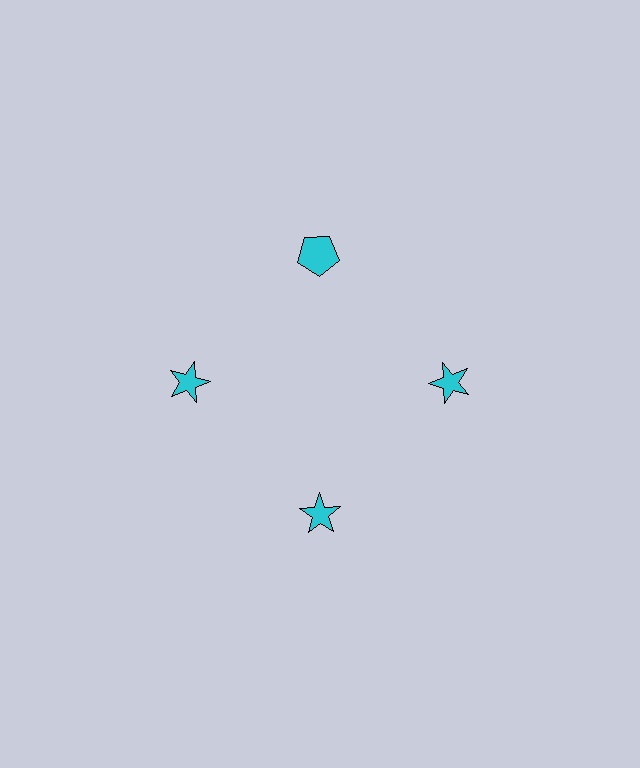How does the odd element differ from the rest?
It has a different shape: pentagon instead of star.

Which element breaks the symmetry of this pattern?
The cyan pentagon at roughly the 12 o'clock position breaks the symmetry. All other shapes are cyan stars.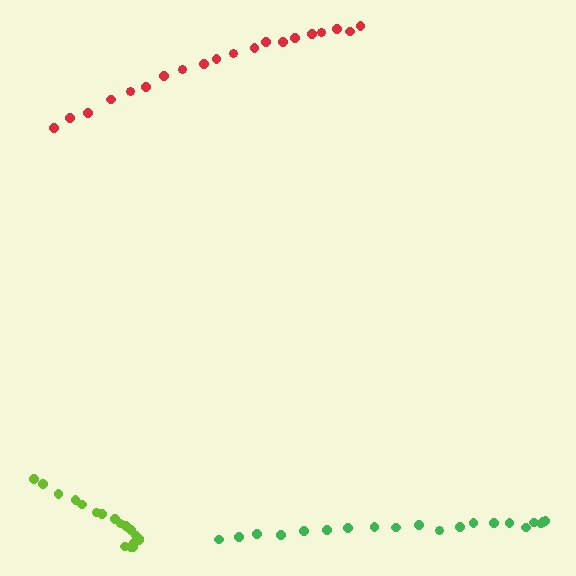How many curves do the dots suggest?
There are 3 distinct paths.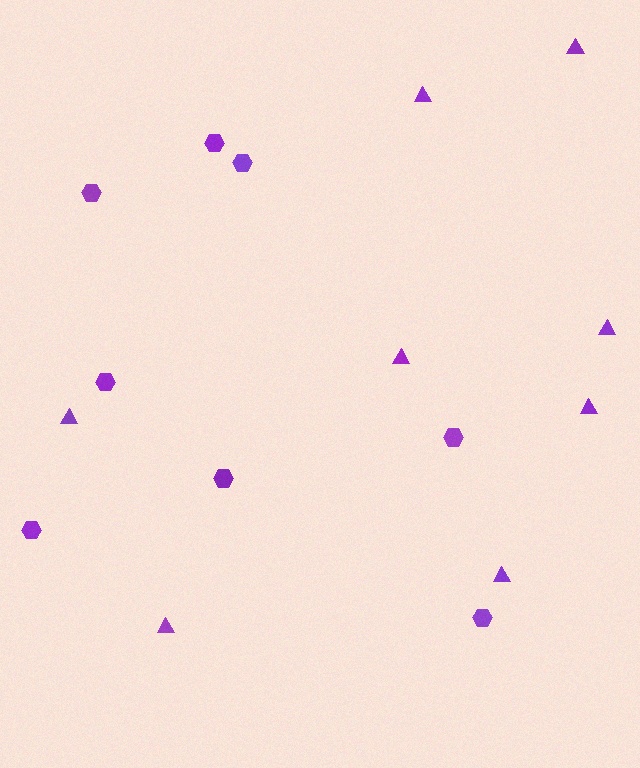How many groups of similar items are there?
There are 2 groups: one group of triangles (8) and one group of hexagons (8).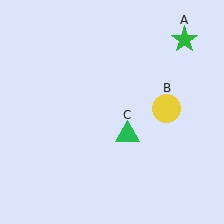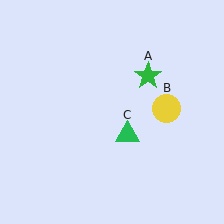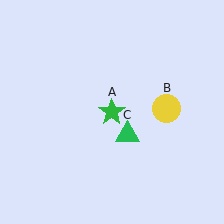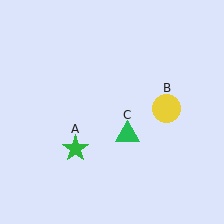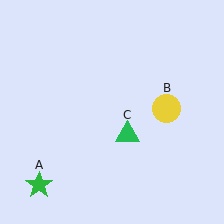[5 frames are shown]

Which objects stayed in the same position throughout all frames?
Yellow circle (object B) and green triangle (object C) remained stationary.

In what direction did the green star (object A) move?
The green star (object A) moved down and to the left.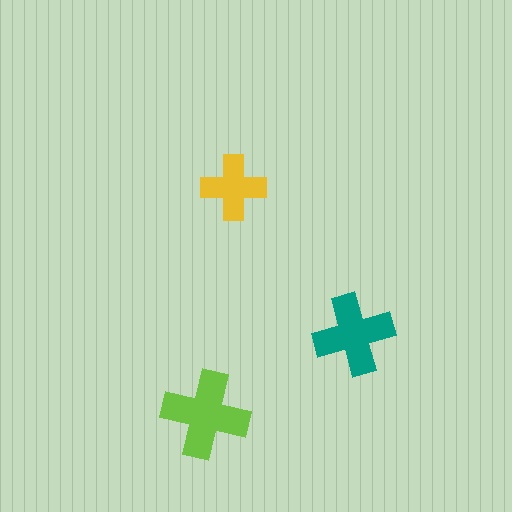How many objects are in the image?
There are 3 objects in the image.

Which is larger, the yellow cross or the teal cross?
The teal one.